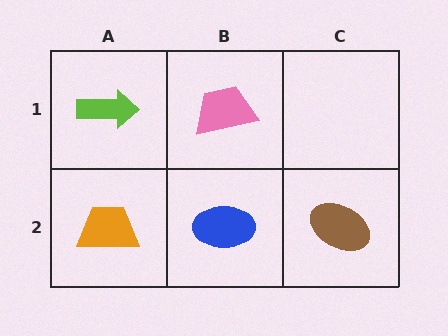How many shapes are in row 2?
3 shapes.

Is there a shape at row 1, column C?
No, that cell is empty.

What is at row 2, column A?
An orange trapezoid.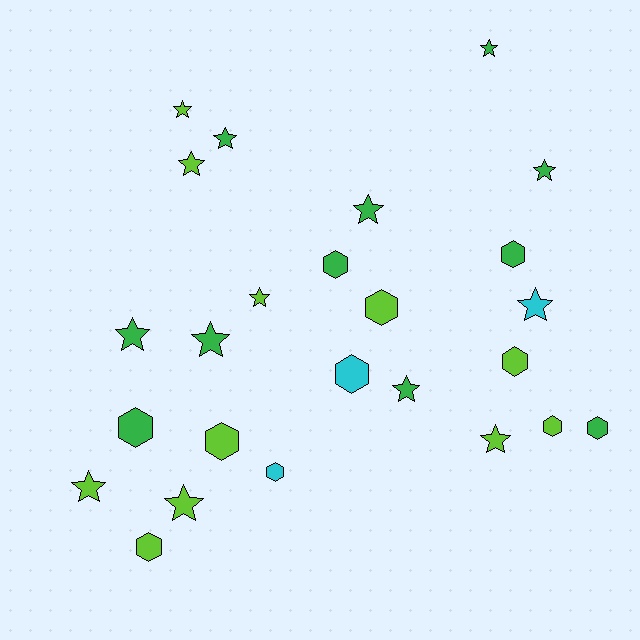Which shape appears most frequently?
Star, with 14 objects.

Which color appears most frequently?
Green, with 11 objects.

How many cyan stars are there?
There is 1 cyan star.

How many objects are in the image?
There are 25 objects.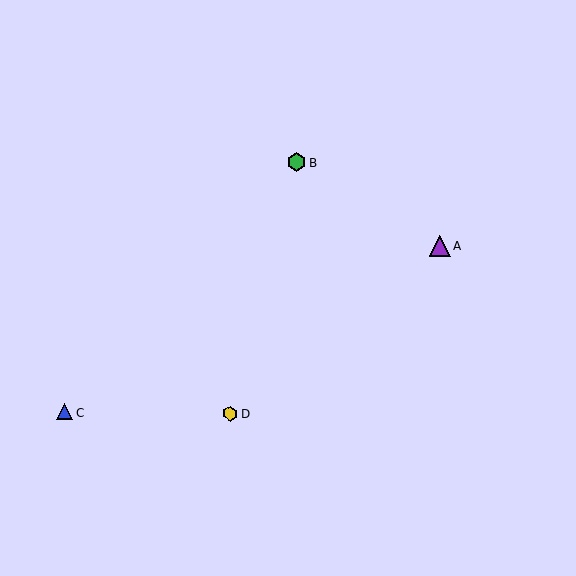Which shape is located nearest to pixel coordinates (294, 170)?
The green hexagon (labeled B) at (296, 162) is nearest to that location.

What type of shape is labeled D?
Shape D is a yellow hexagon.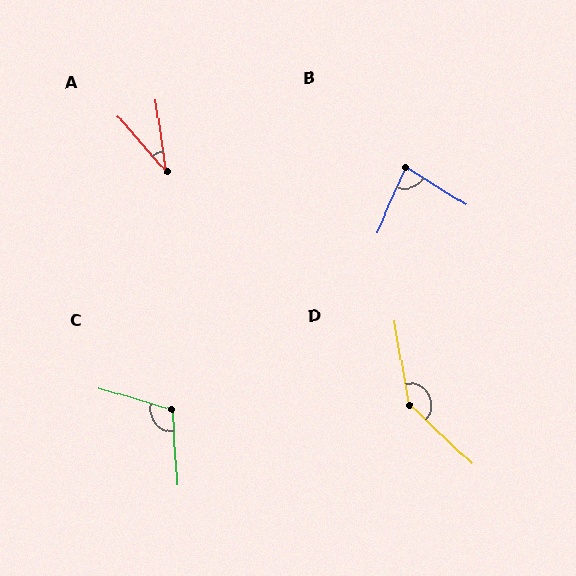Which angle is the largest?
D, at approximately 143 degrees.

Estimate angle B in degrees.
Approximately 82 degrees.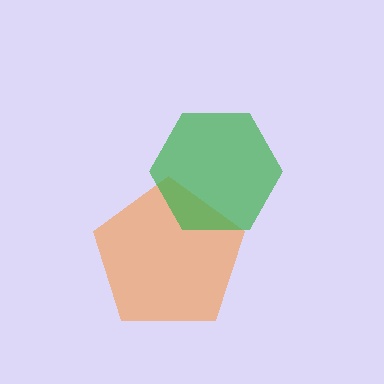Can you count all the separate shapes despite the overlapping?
Yes, there are 2 separate shapes.